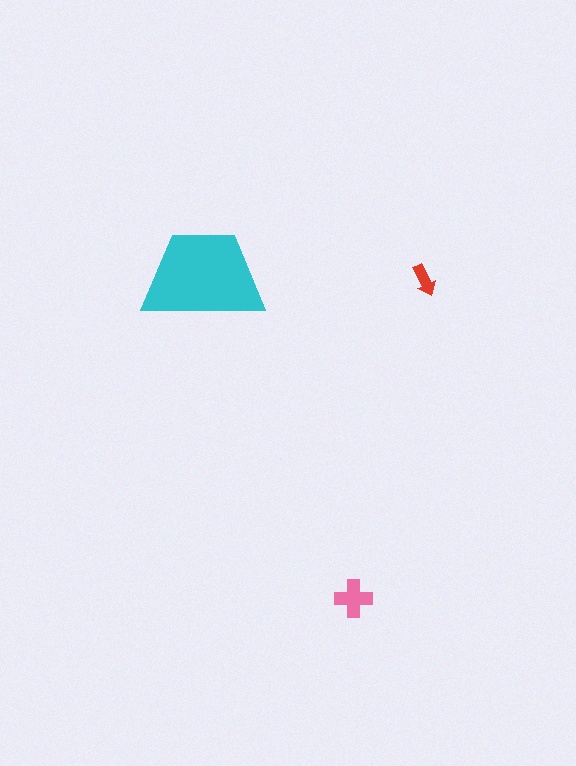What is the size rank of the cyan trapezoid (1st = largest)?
1st.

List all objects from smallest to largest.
The red arrow, the pink cross, the cyan trapezoid.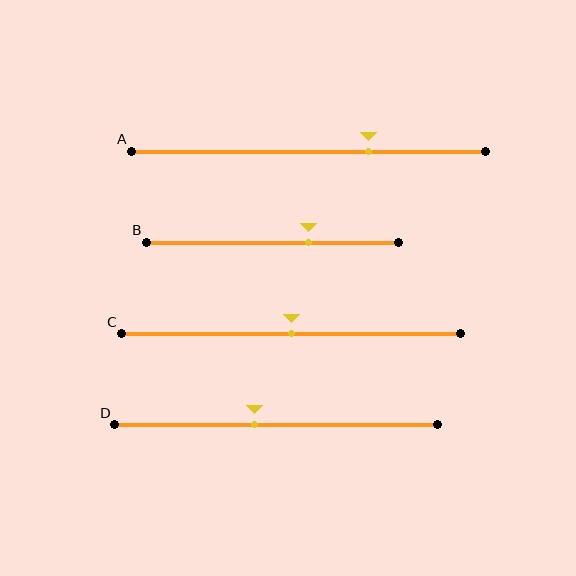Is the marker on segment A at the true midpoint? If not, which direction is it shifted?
No, the marker on segment A is shifted to the right by about 17% of the segment length.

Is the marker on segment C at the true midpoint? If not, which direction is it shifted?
Yes, the marker on segment C is at the true midpoint.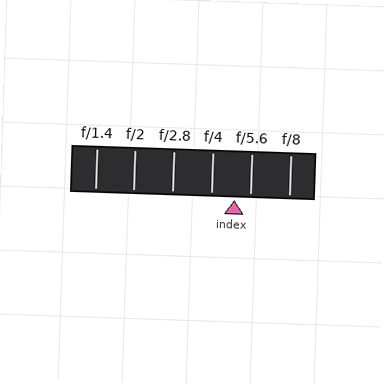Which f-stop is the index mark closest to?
The index mark is closest to f/5.6.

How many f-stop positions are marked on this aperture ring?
There are 6 f-stop positions marked.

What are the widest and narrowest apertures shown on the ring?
The widest aperture shown is f/1.4 and the narrowest is f/8.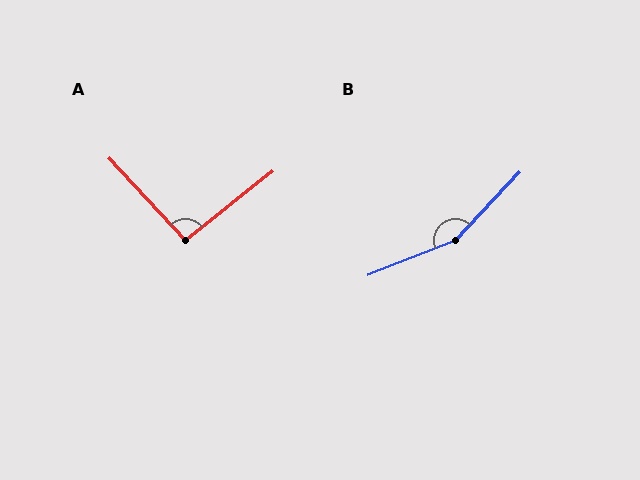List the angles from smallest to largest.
A (94°), B (155°).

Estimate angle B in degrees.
Approximately 155 degrees.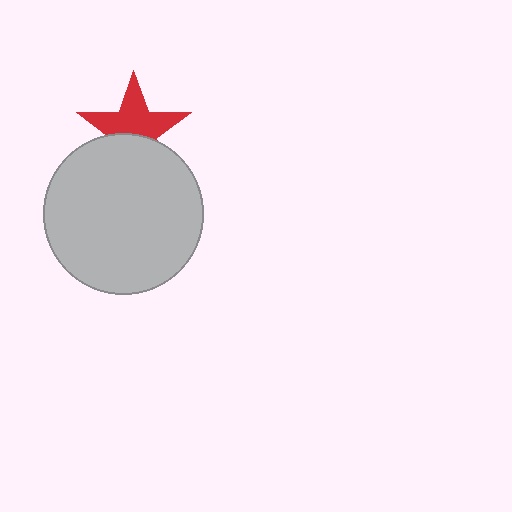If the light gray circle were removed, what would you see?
You would see the complete red star.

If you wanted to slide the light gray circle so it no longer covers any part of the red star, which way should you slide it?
Slide it down — that is the most direct way to separate the two shapes.